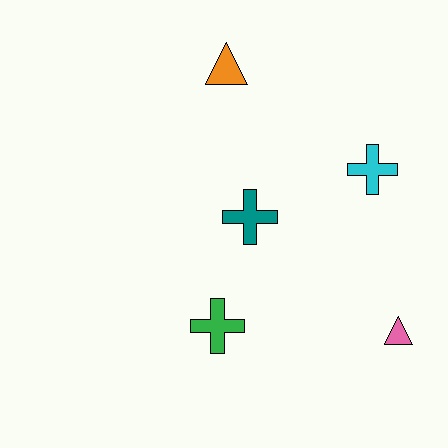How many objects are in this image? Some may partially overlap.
There are 5 objects.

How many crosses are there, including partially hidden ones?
There are 3 crosses.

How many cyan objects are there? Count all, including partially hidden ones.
There is 1 cyan object.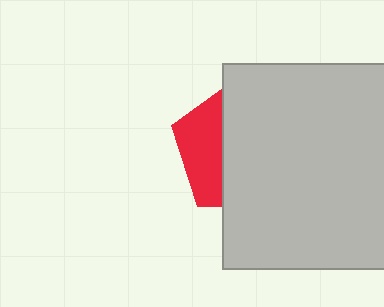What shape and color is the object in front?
The object in front is a light gray square.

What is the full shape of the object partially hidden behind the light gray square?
The partially hidden object is a red pentagon.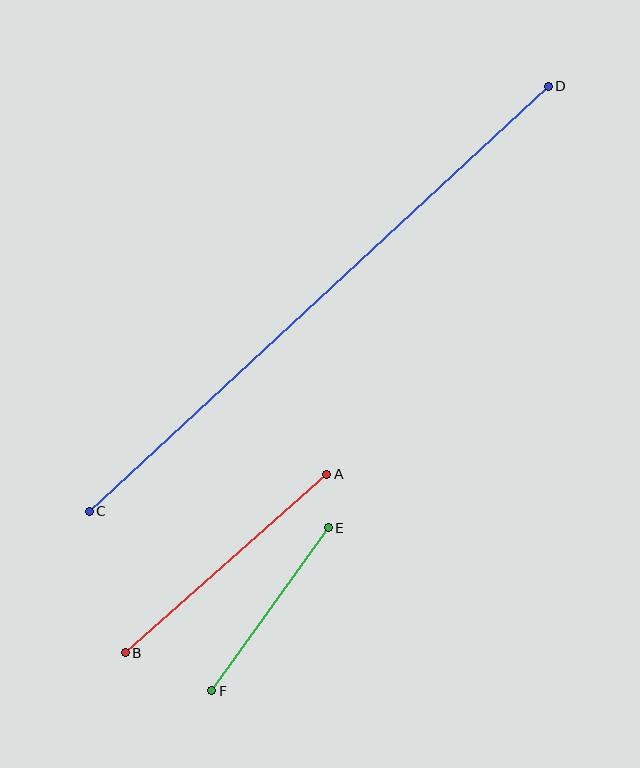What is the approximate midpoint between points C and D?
The midpoint is at approximately (319, 299) pixels.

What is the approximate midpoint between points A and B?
The midpoint is at approximately (226, 564) pixels.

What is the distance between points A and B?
The distance is approximately 269 pixels.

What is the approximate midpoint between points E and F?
The midpoint is at approximately (270, 609) pixels.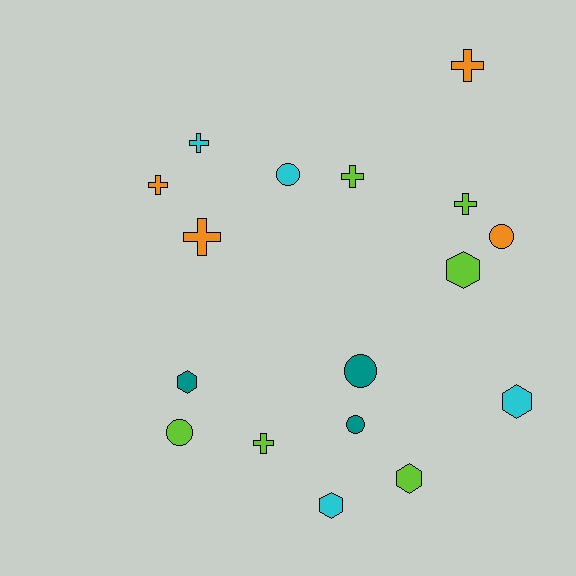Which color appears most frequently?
Lime, with 6 objects.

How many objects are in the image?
There are 17 objects.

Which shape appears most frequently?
Cross, with 7 objects.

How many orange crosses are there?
There are 3 orange crosses.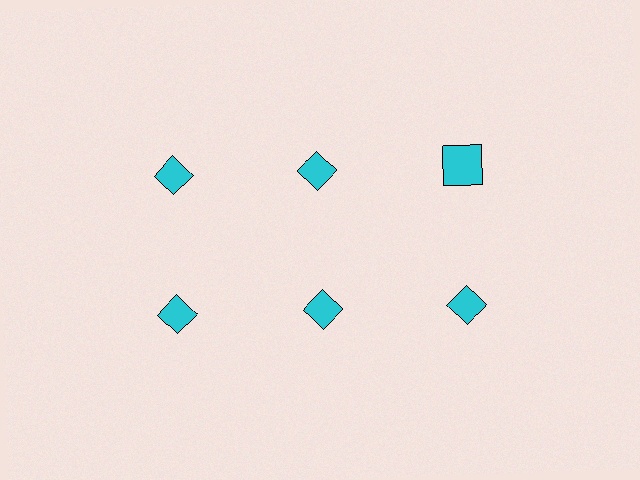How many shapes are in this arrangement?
There are 6 shapes arranged in a grid pattern.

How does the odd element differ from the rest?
It has a different shape: square instead of diamond.